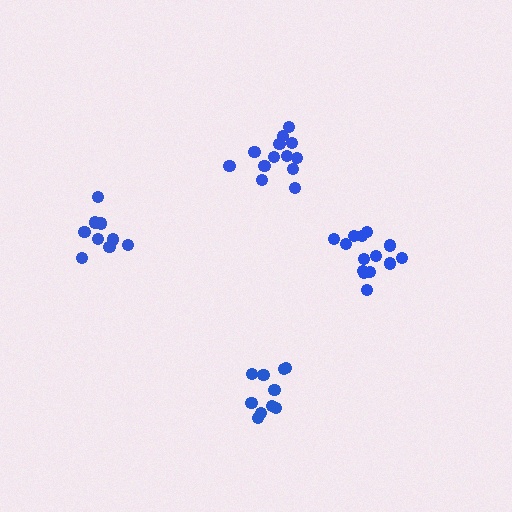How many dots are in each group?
Group 1: 13 dots, Group 2: 10 dots, Group 3: 9 dots, Group 4: 14 dots (46 total).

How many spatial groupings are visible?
There are 4 spatial groupings.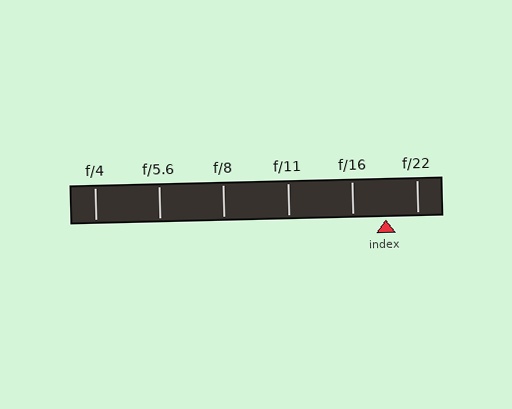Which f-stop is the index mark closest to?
The index mark is closest to f/22.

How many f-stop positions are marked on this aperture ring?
There are 6 f-stop positions marked.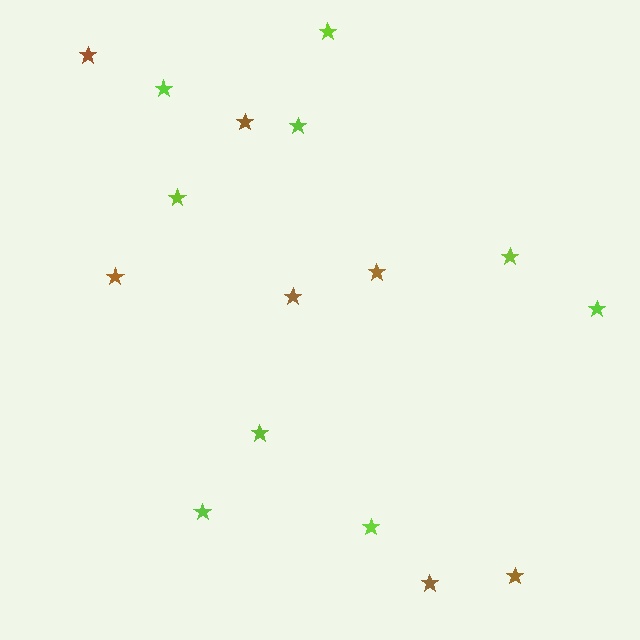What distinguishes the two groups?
There are 2 groups: one group of lime stars (9) and one group of brown stars (7).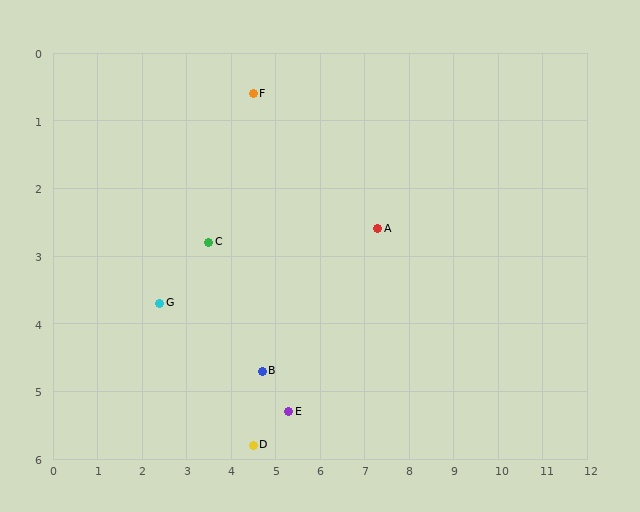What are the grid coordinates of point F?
Point F is at approximately (4.5, 0.6).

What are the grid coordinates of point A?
Point A is at approximately (7.3, 2.6).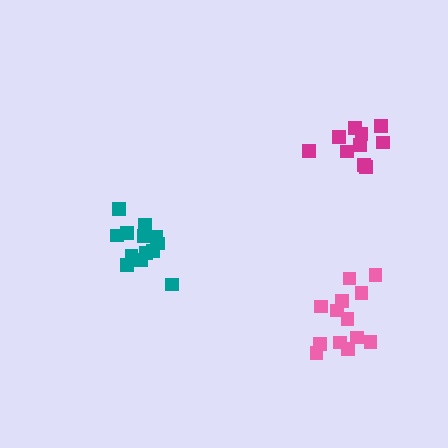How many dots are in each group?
Group 1: 13 dots, Group 2: 10 dots, Group 3: 13 dots (36 total).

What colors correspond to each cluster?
The clusters are colored: teal, magenta, pink.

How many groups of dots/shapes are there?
There are 3 groups.